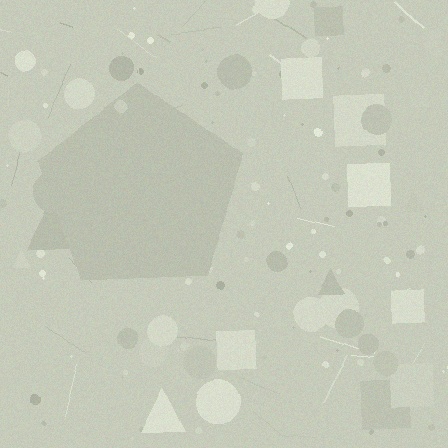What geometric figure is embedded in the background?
A pentagon is embedded in the background.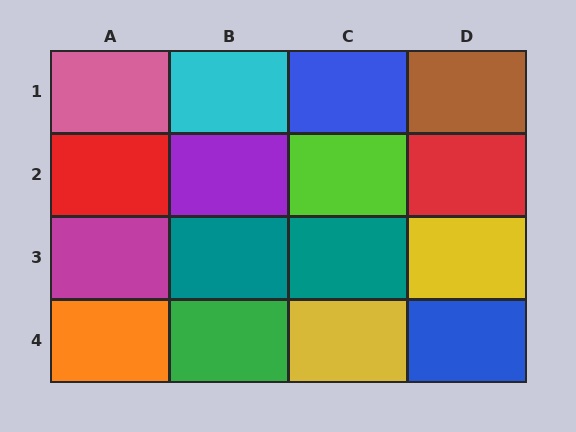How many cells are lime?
1 cell is lime.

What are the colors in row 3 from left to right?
Magenta, teal, teal, yellow.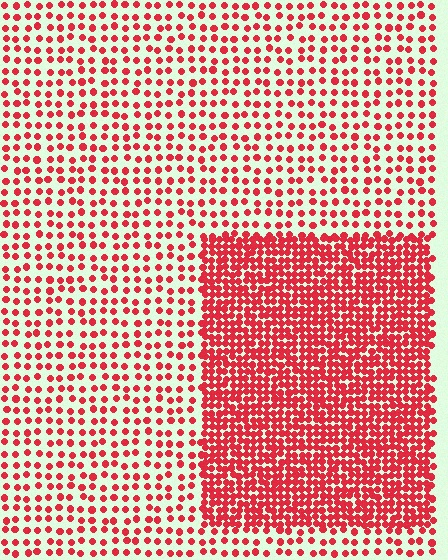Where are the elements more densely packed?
The elements are more densely packed inside the rectangle boundary.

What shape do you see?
I see a rectangle.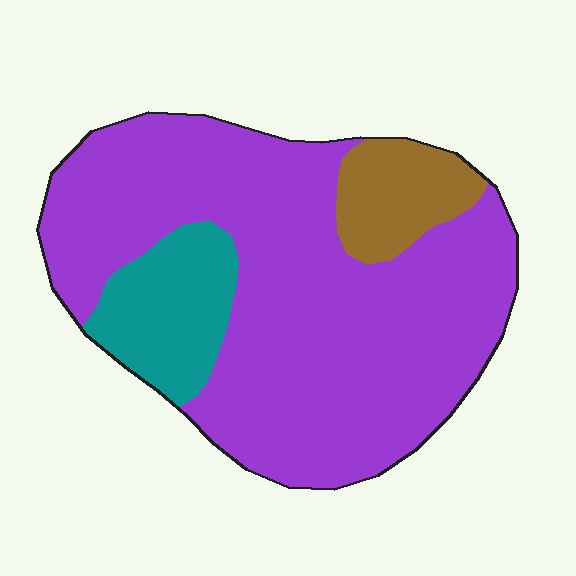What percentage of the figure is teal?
Teal covers roughly 15% of the figure.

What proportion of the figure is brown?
Brown takes up about one tenth (1/10) of the figure.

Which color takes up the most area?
Purple, at roughly 75%.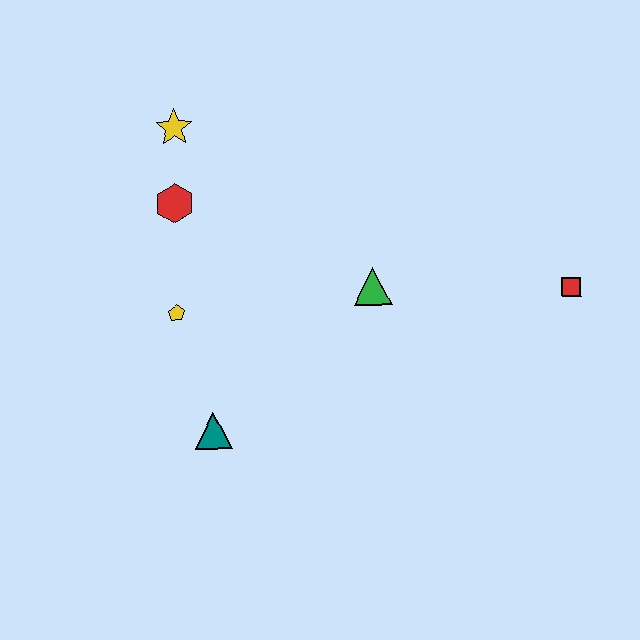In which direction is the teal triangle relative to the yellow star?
The teal triangle is below the yellow star.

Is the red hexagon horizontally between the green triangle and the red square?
No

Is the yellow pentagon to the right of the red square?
No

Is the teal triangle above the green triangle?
No